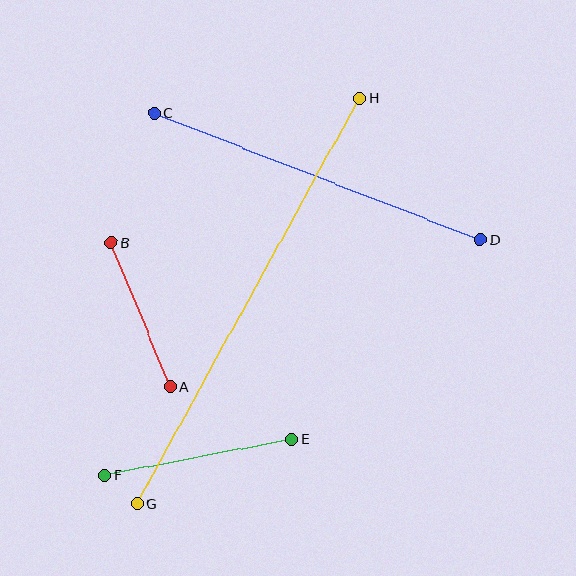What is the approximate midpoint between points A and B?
The midpoint is at approximately (141, 315) pixels.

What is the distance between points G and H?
The distance is approximately 463 pixels.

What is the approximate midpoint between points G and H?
The midpoint is at approximately (248, 301) pixels.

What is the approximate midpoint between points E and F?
The midpoint is at approximately (198, 457) pixels.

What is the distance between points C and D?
The distance is approximately 350 pixels.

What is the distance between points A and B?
The distance is approximately 155 pixels.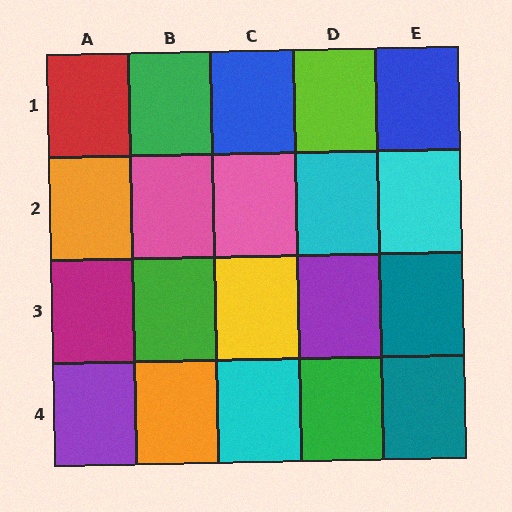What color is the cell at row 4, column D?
Green.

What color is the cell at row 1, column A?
Red.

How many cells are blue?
2 cells are blue.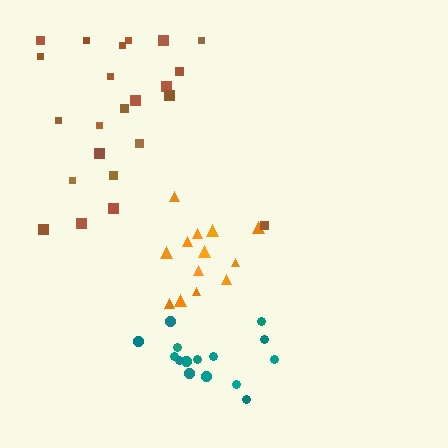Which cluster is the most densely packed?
Teal.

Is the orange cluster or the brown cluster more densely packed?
Orange.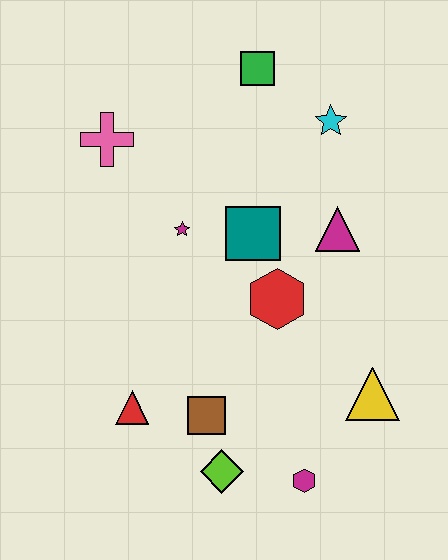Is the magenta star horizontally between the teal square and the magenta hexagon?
No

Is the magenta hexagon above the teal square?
No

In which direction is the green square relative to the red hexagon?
The green square is above the red hexagon.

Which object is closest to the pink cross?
The magenta star is closest to the pink cross.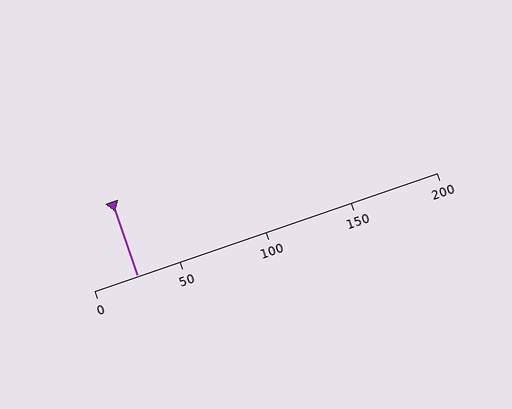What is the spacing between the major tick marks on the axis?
The major ticks are spaced 50 apart.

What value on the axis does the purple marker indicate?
The marker indicates approximately 25.